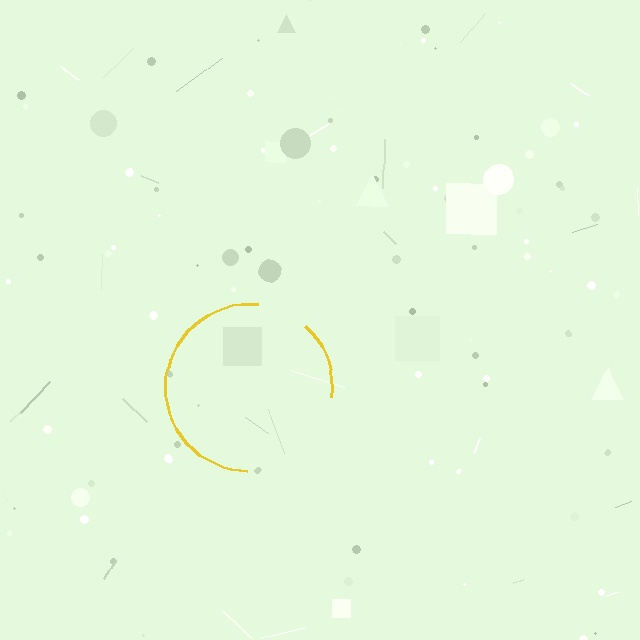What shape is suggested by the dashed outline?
The dashed outline suggests a circle.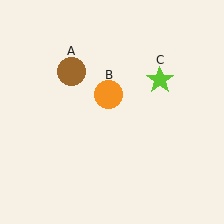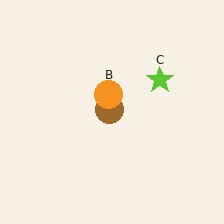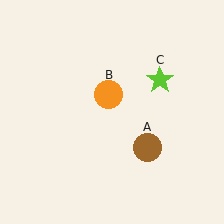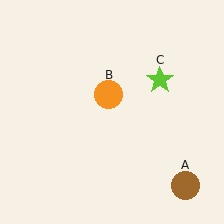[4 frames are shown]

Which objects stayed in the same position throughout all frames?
Orange circle (object B) and lime star (object C) remained stationary.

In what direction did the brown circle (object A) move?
The brown circle (object A) moved down and to the right.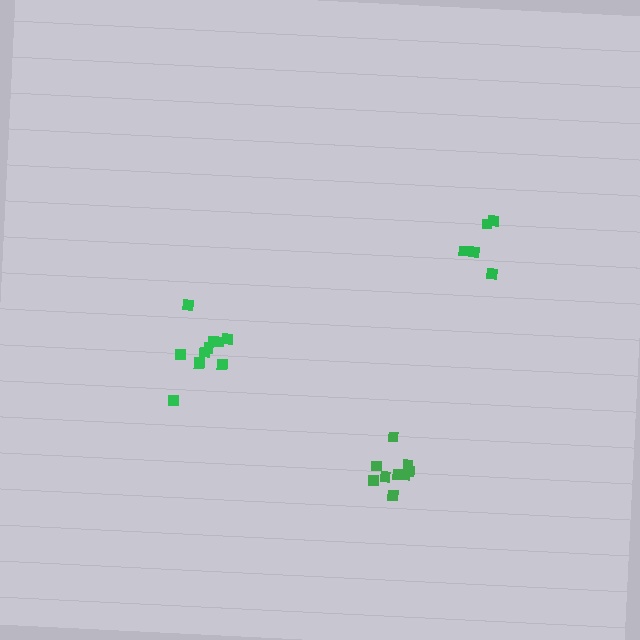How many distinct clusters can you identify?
There are 3 distinct clusters.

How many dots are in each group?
Group 1: 5 dots, Group 2: 11 dots, Group 3: 9 dots (25 total).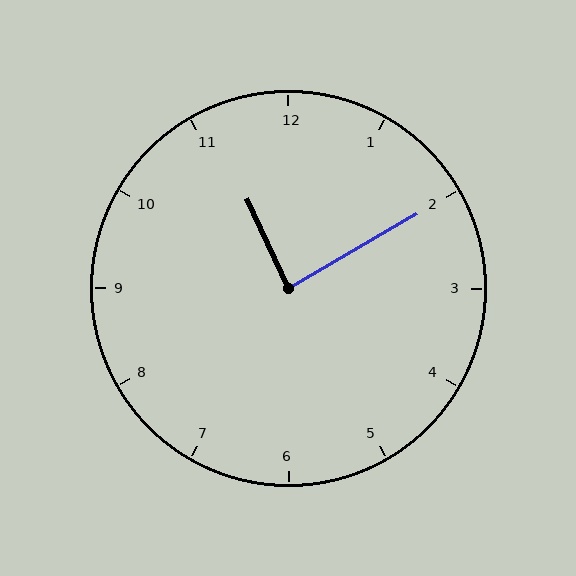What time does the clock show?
11:10.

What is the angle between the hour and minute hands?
Approximately 85 degrees.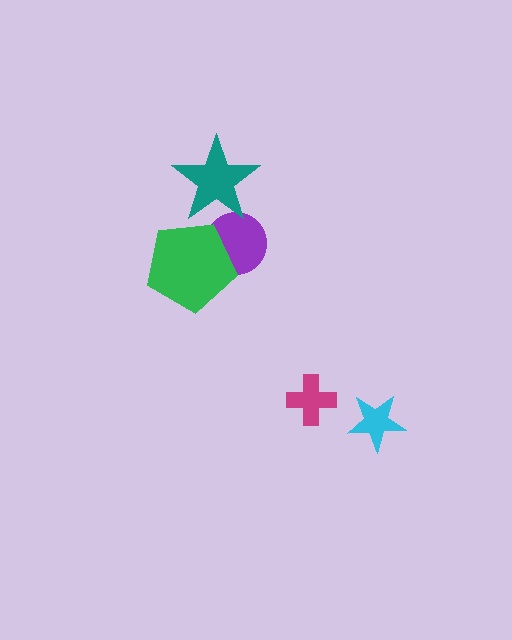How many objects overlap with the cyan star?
0 objects overlap with the cyan star.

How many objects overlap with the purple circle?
2 objects overlap with the purple circle.